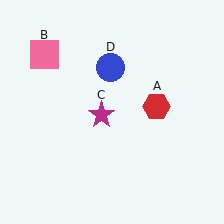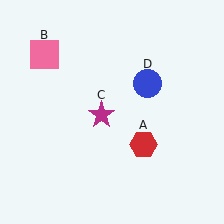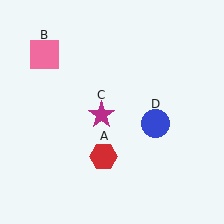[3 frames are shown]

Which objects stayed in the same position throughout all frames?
Pink square (object B) and magenta star (object C) remained stationary.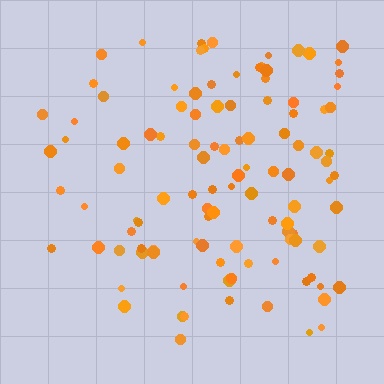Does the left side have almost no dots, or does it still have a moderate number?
Still a moderate number, just noticeably fewer than the right.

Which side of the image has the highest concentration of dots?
The right.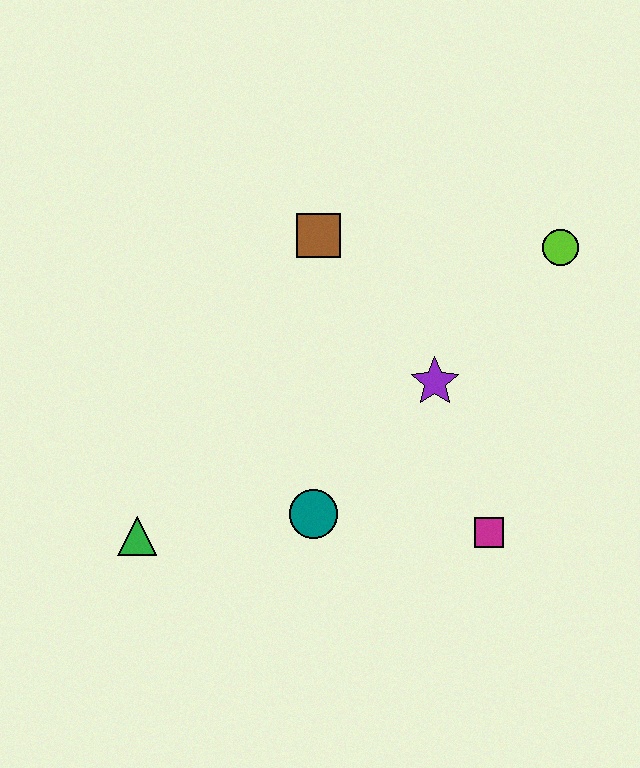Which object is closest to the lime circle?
The purple star is closest to the lime circle.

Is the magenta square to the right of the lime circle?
No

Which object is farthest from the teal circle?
The lime circle is farthest from the teal circle.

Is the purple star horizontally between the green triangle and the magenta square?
Yes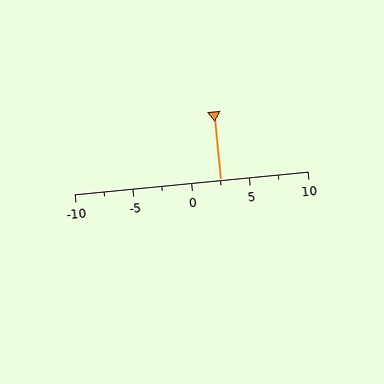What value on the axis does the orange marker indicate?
The marker indicates approximately 2.5.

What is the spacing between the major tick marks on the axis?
The major ticks are spaced 5 apart.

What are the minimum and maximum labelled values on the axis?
The axis runs from -10 to 10.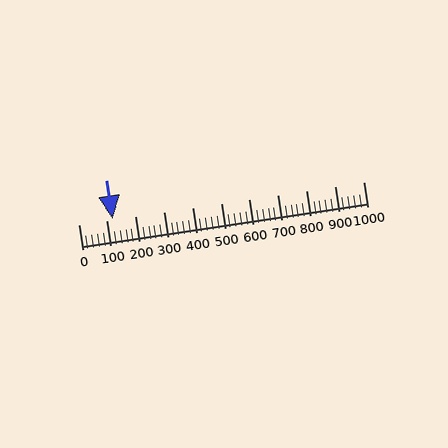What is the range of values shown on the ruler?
The ruler shows values from 0 to 1000.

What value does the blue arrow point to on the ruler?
The blue arrow points to approximately 120.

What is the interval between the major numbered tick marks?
The major tick marks are spaced 100 units apart.